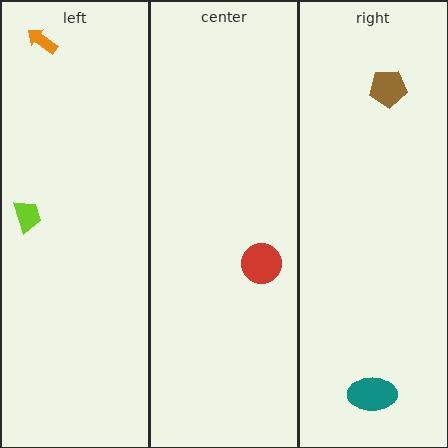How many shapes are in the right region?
2.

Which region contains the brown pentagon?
The right region.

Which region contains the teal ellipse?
The right region.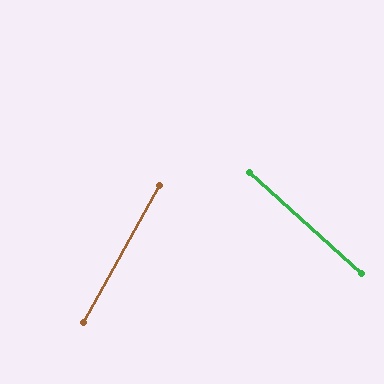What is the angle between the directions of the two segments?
Approximately 77 degrees.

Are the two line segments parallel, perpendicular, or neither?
Neither parallel nor perpendicular — they differ by about 77°.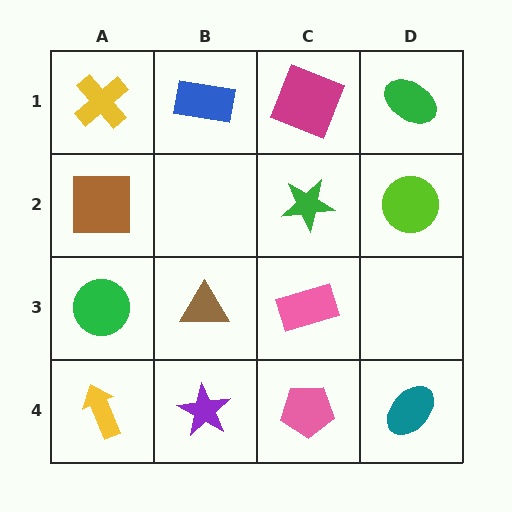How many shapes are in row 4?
4 shapes.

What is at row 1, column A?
A yellow cross.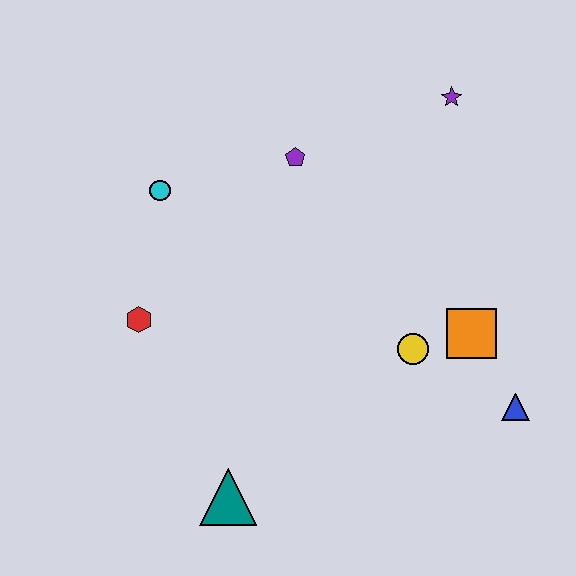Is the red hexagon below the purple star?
Yes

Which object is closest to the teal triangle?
The red hexagon is closest to the teal triangle.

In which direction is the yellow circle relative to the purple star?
The yellow circle is below the purple star.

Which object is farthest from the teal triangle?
The purple star is farthest from the teal triangle.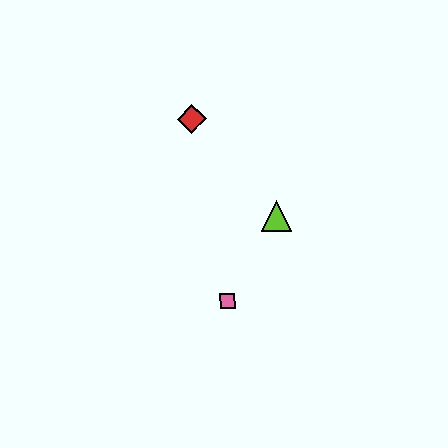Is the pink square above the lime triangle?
No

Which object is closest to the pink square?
The lime triangle is closest to the pink square.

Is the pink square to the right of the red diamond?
Yes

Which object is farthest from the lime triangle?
The red diamond is farthest from the lime triangle.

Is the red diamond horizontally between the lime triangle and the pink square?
No